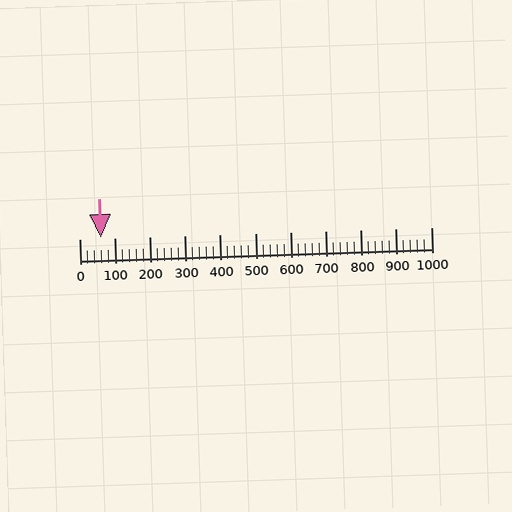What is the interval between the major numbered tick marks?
The major tick marks are spaced 100 units apart.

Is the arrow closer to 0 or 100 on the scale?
The arrow is closer to 100.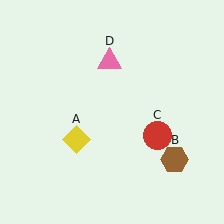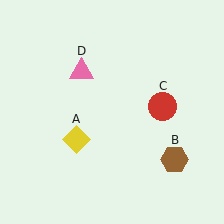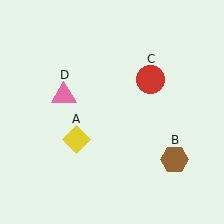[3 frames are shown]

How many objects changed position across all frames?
2 objects changed position: red circle (object C), pink triangle (object D).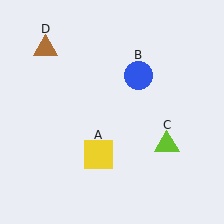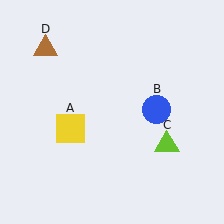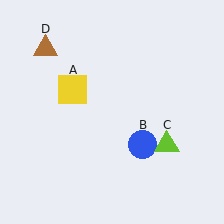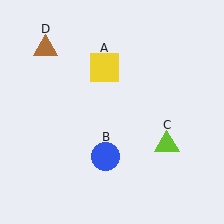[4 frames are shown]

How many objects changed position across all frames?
2 objects changed position: yellow square (object A), blue circle (object B).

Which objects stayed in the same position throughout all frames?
Lime triangle (object C) and brown triangle (object D) remained stationary.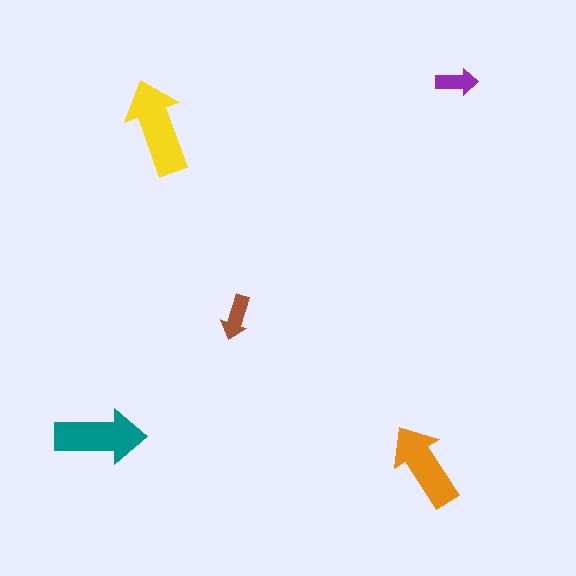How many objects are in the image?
There are 5 objects in the image.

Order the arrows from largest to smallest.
the yellow one, the teal one, the orange one, the brown one, the purple one.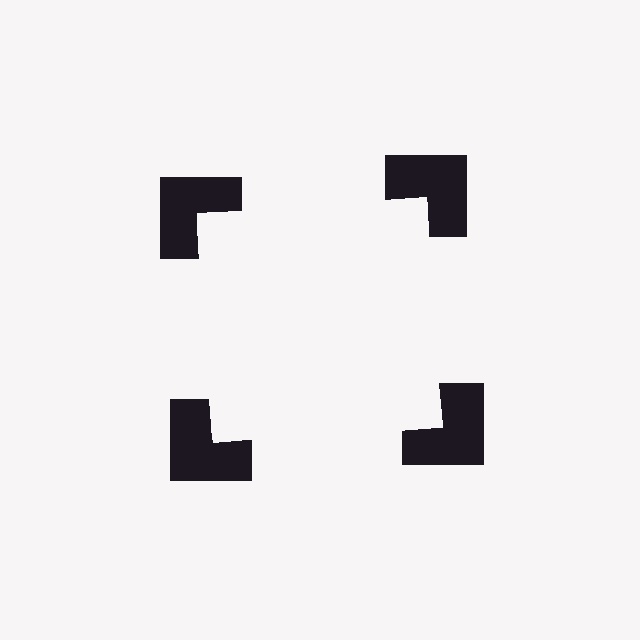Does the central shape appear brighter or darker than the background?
It typically appears slightly brighter than the background, even though no actual brightness change is drawn.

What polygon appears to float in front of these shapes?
An illusory square — its edges are inferred from the aligned wedge cuts in the notched squares, not physically drawn.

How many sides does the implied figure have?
4 sides.